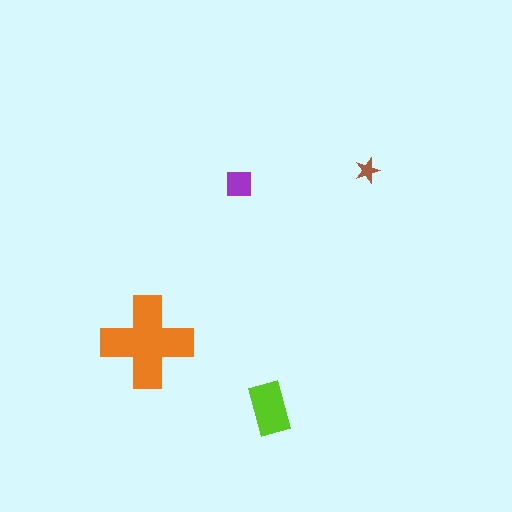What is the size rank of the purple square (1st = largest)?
3rd.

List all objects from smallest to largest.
The brown star, the purple square, the lime rectangle, the orange cross.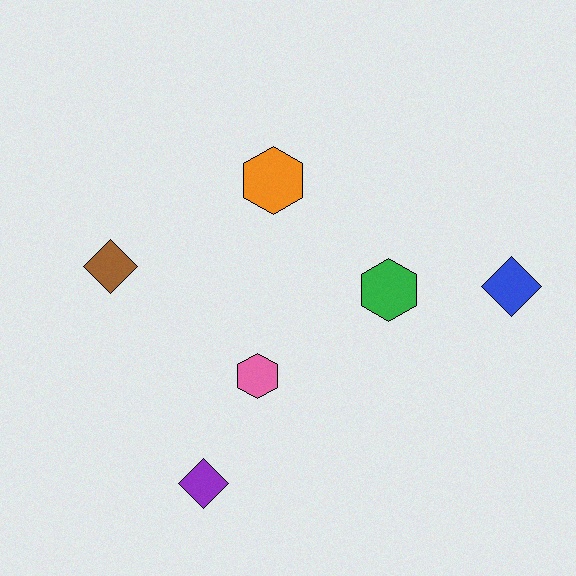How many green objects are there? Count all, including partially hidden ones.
There is 1 green object.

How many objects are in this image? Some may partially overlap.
There are 6 objects.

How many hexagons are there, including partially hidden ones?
There are 3 hexagons.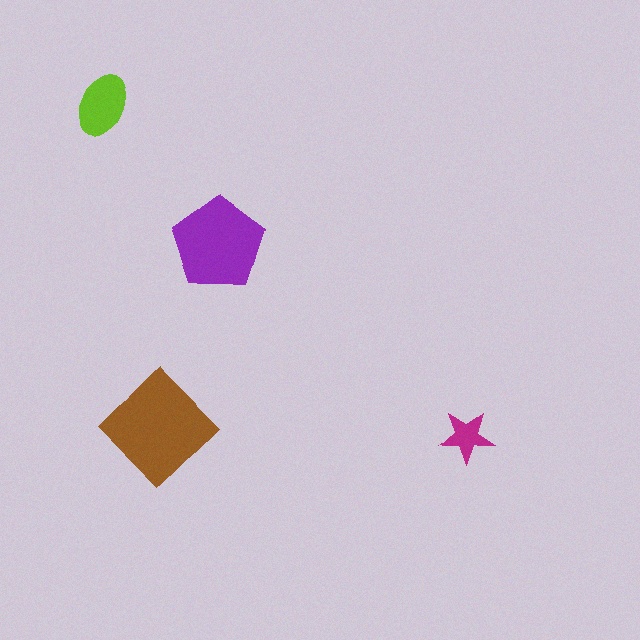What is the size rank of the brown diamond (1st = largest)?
1st.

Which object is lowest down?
The magenta star is bottommost.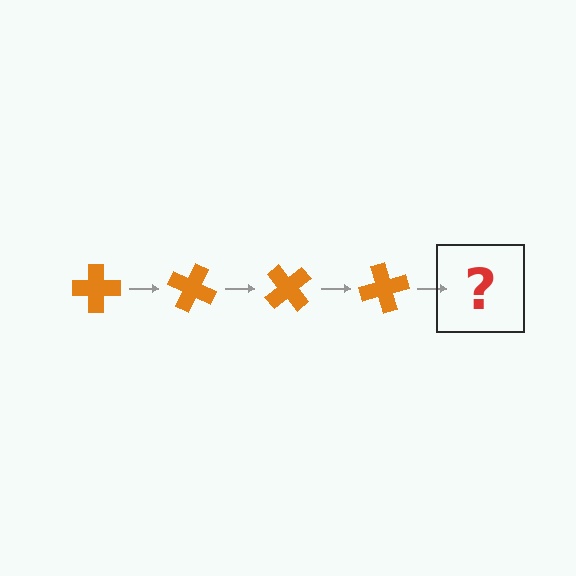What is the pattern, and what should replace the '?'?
The pattern is that the cross rotates 25 degrees each step. The '?' should be an orange cross rotated 100 degrees.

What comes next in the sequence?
The next element should be an orange cross rotated 100 degrees.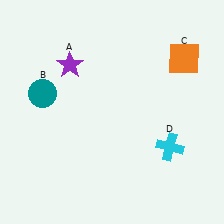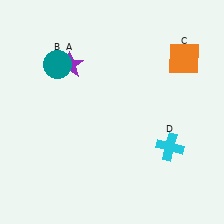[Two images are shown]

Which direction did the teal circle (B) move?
The teal circle (B) moved up.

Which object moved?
The teal circle (B) moved up.